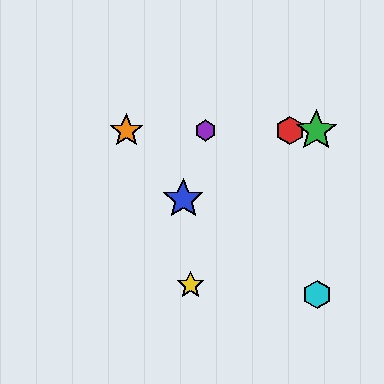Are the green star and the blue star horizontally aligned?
No, the green star is at y≈131 and the blue star is at y≈199.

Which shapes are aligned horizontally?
The red hexagon, the green star, the purple hexagon, the orange star are aligned horizontally.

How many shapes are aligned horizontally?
4 shapes (the red hexagon, the green star, the purple hexagon, the orange star) are aligned horizontally.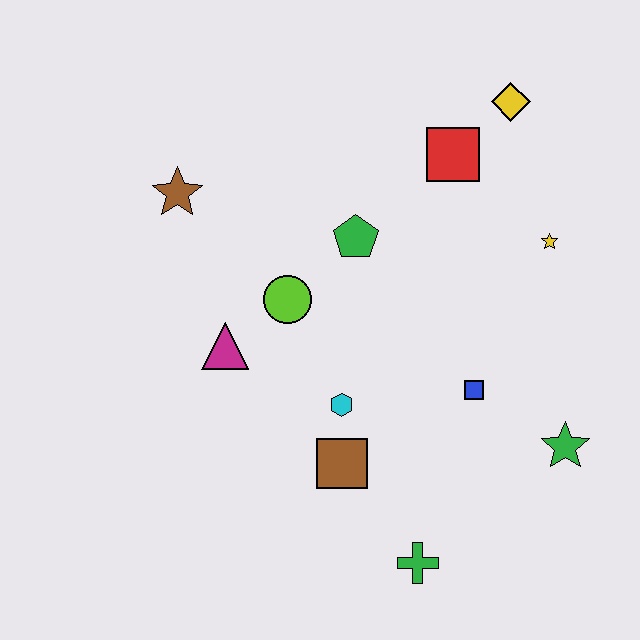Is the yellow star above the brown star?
No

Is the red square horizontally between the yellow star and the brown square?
Yes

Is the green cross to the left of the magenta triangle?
No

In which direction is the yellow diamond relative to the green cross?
The yellow diamond is above the green cross.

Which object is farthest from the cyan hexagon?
The yellow diamond is farthest from the cyan hexagon.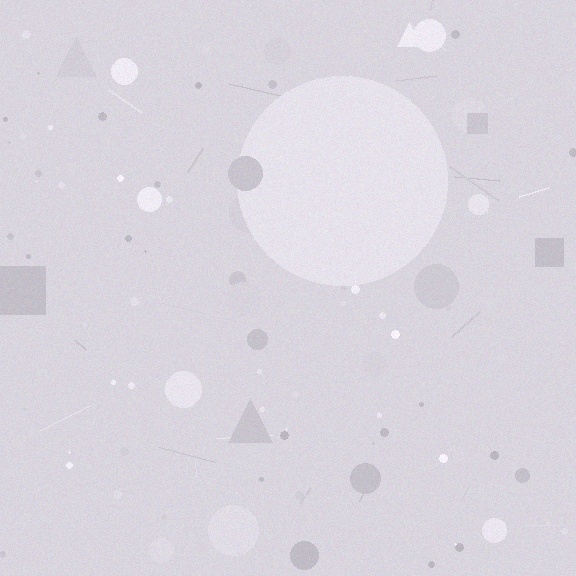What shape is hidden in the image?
A circle is hidden in the image.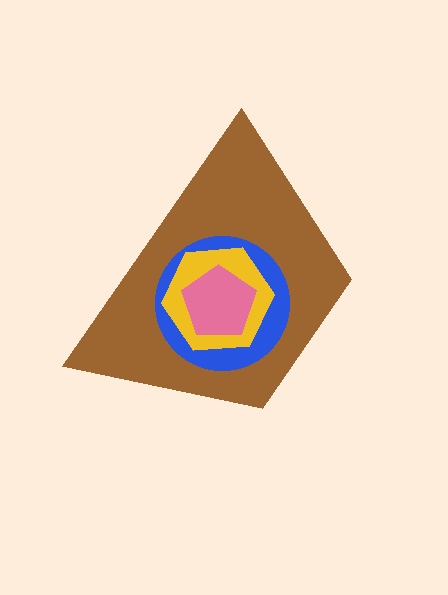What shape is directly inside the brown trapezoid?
The blue circle.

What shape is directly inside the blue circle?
The yellow hexagon.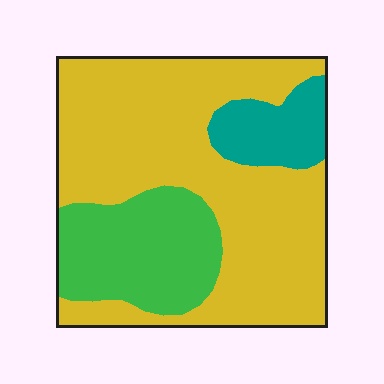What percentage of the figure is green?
Green covers 24% of the figure.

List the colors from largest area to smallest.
From largest to smallest: yellow, green, teal.